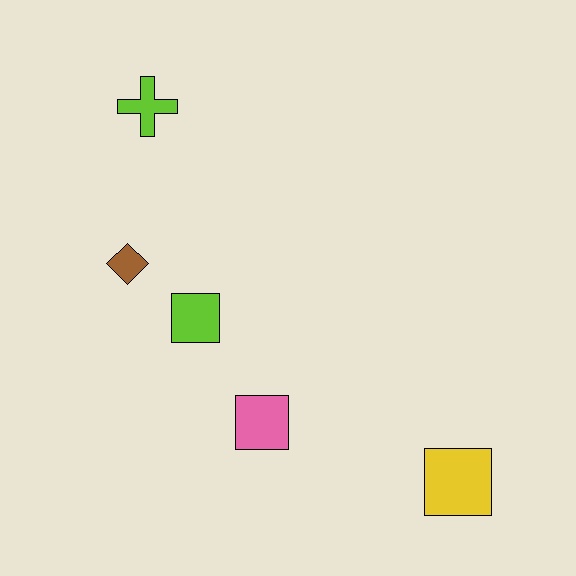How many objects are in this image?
There are 5 objects.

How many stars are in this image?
There are no stars.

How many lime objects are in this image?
There are 2 lime objects.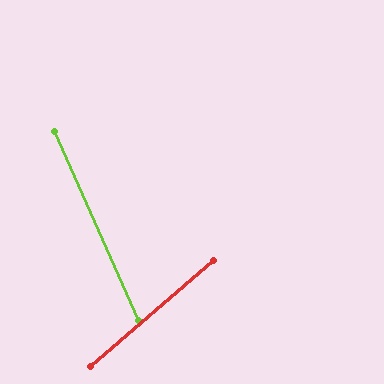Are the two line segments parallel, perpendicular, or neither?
Neither parallel nor perpendicular — they differ by about 73°.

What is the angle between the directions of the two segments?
Approximately 73 degrees.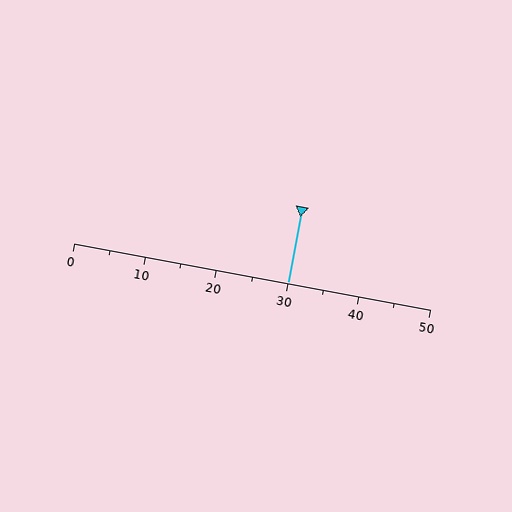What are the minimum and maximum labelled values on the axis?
The axis runs from 0 to 50.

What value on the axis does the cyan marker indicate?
The marker indicates approximately 30.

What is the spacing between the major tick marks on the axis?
The major ticks are spaced 10 apart.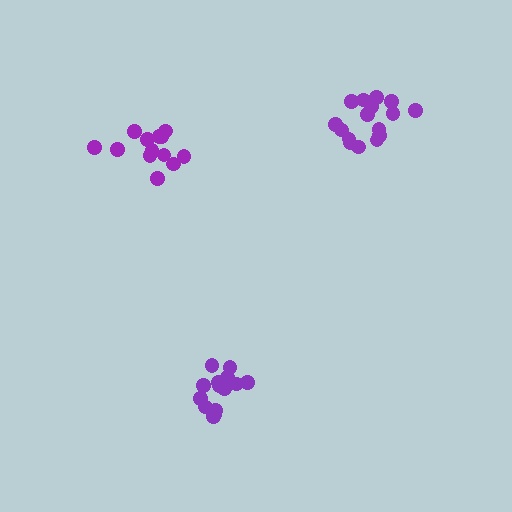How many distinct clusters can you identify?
There are 3 distinct clusters.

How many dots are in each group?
Group 1: 13 dots, Group 2: 14 dots, Group 3: 17 dots (44 total).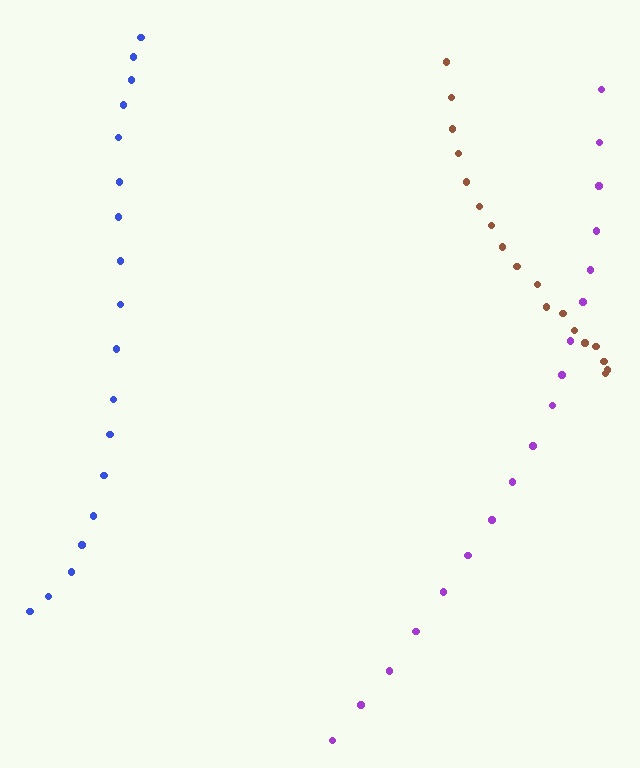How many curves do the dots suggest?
There are 3 distinct paths.